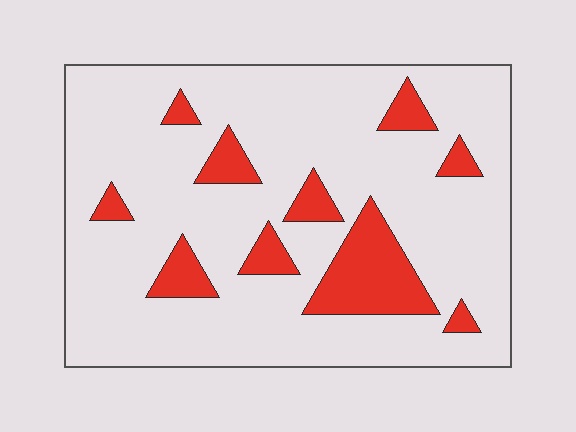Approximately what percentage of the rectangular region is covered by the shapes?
Approximately 15%.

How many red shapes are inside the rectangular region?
10.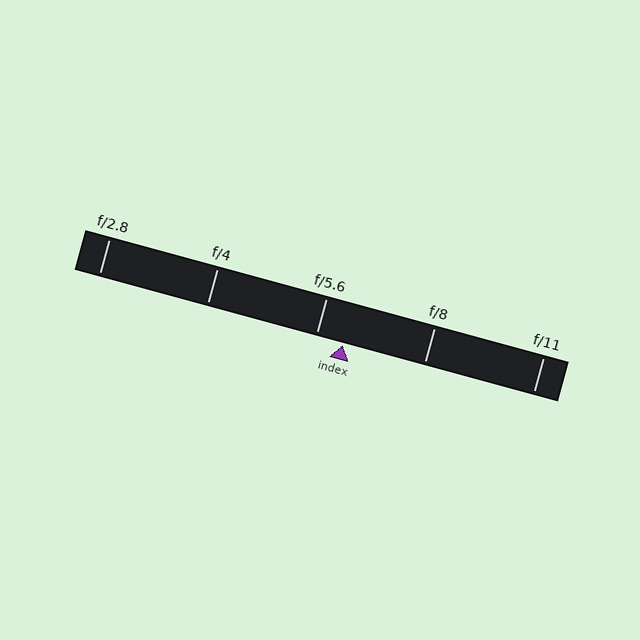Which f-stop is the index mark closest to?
The index mark is closest to f/5.6.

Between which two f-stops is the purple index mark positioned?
The index mark is between f/5.6 and f/8.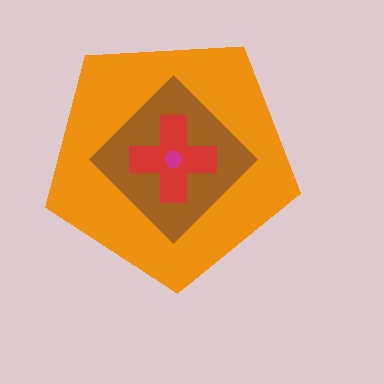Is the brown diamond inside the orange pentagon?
Yes.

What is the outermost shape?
The orange pentagon.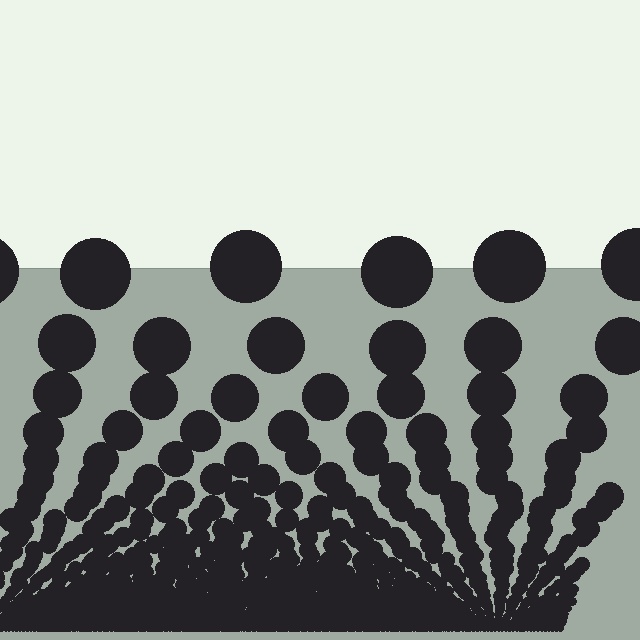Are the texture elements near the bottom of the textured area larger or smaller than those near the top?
Smaller. The gradient is inverted — elements near the bottom are smaller and denser.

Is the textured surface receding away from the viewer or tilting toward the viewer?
The surface appears to tilt toward the viewer. Texture elements get larger and sparser toward the top.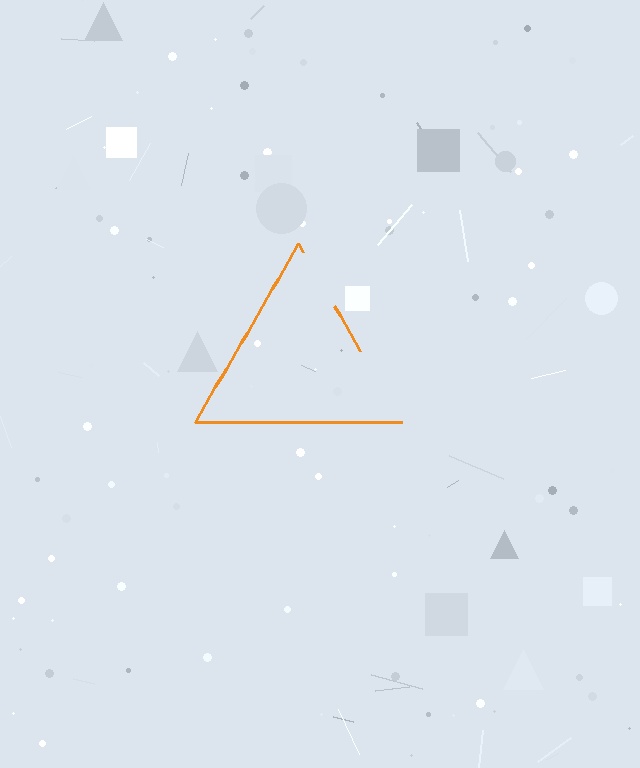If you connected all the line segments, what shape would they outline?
They would outline a triangle.